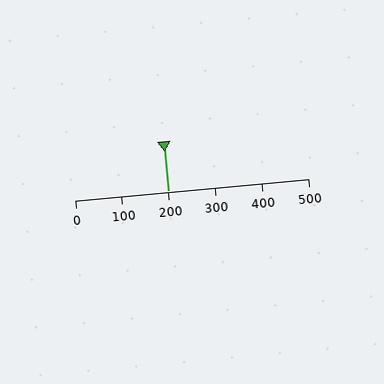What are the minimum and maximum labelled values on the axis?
The axis runs from 0 to 500.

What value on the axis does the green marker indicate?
The marker indicates approximately 200.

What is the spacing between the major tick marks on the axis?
The major ticks are spaced 100 apart.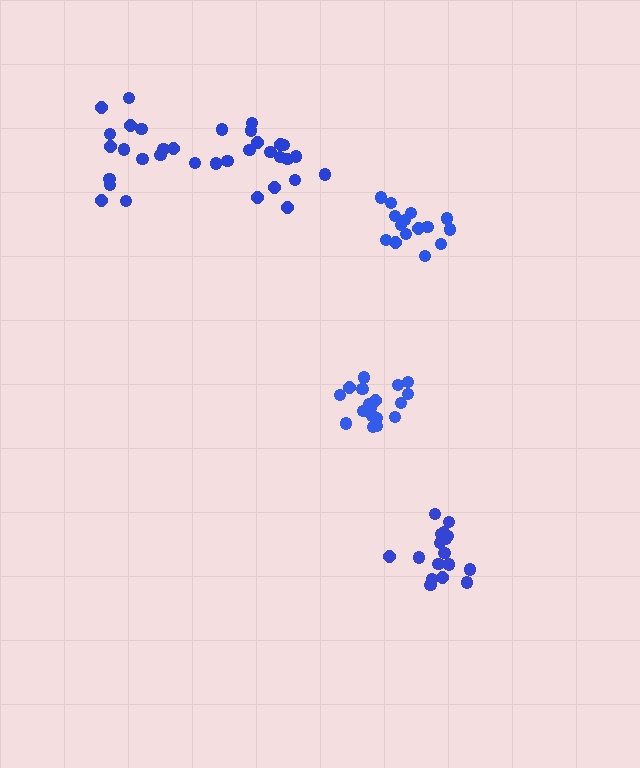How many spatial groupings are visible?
There are 5 spatial groupings.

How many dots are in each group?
Group 1: 18 dots, Group 2: 15 dots, Group 3: 19 dots, Group 4: 15 dots, Group 5: 18 dots (85 total).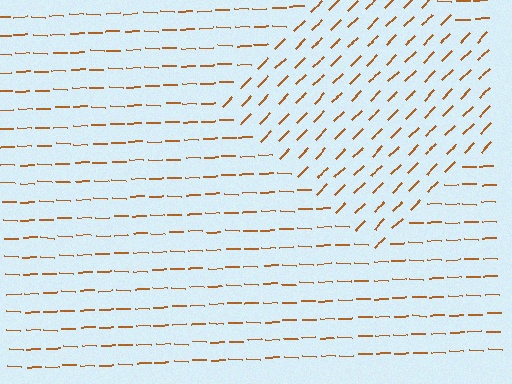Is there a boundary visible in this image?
Yes, there is a texture boundary formed by a change in line orientation.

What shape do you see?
I see a diamond.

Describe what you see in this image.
The image is filled with small brown line segments. A diamond region in the image has lines oriented differently from the surrounding lines, creating a visible texture boundary.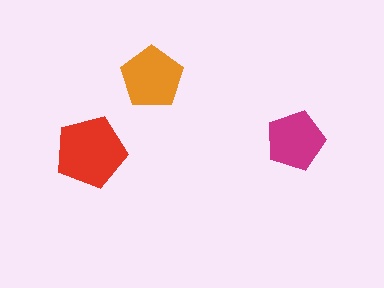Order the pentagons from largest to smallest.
the red one, the orange one, the magenta one.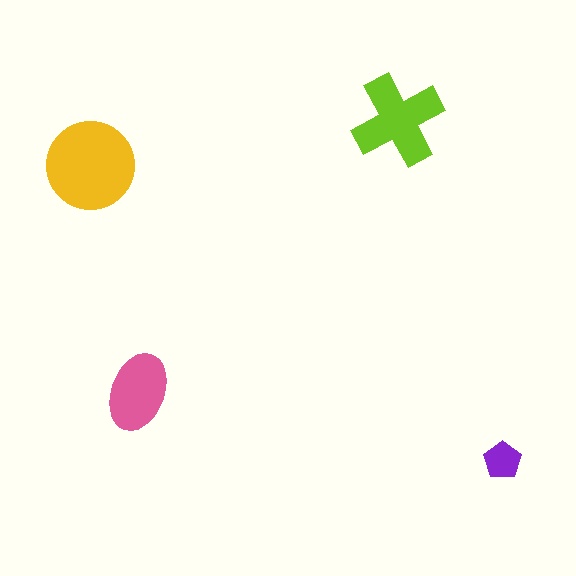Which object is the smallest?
The purple pentagon.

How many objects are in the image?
There are 4 objects in the image.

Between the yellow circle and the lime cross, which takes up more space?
The yellow circle.